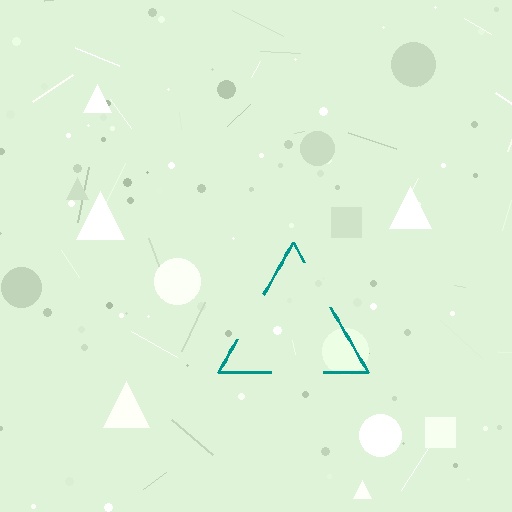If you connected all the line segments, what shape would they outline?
They would outline a triangle.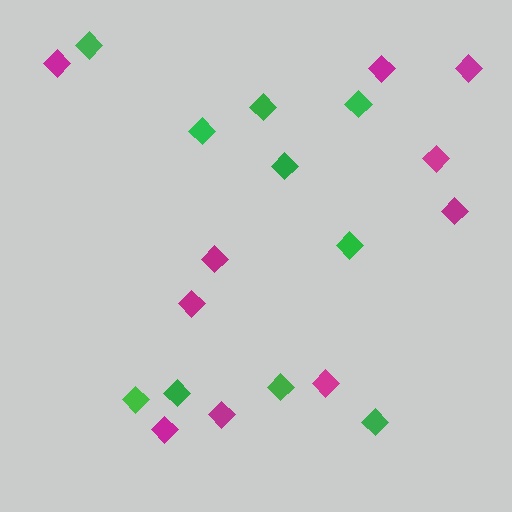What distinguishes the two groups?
There are 2 groups: one group of green diamonds (10) and one group of magenta diamonds (10).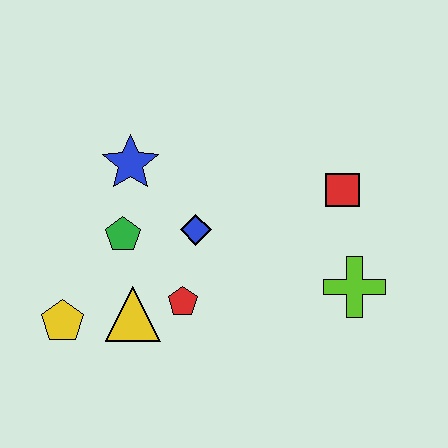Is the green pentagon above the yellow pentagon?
Yes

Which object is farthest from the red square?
The yellow pentagon is farthest from the red square.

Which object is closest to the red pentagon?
The yellow triangle is closest to the red pentagon.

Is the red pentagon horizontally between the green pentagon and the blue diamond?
Yes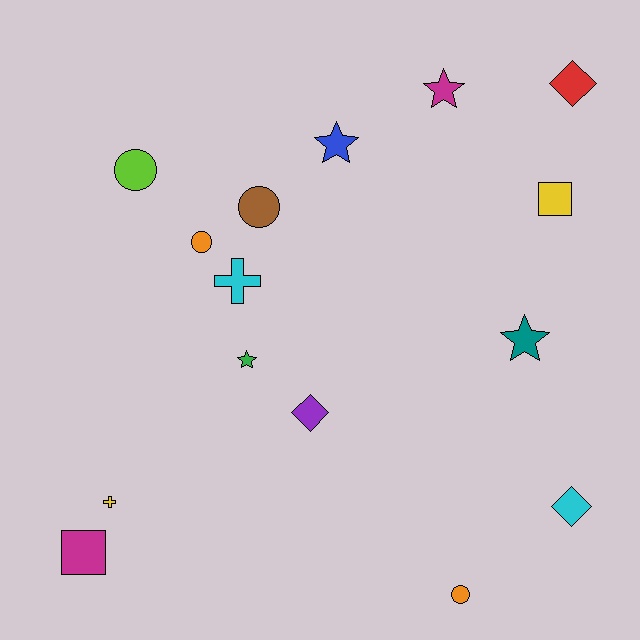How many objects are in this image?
There are 15 objects.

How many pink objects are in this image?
There are no pink objects.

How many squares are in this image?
There are 2 squares.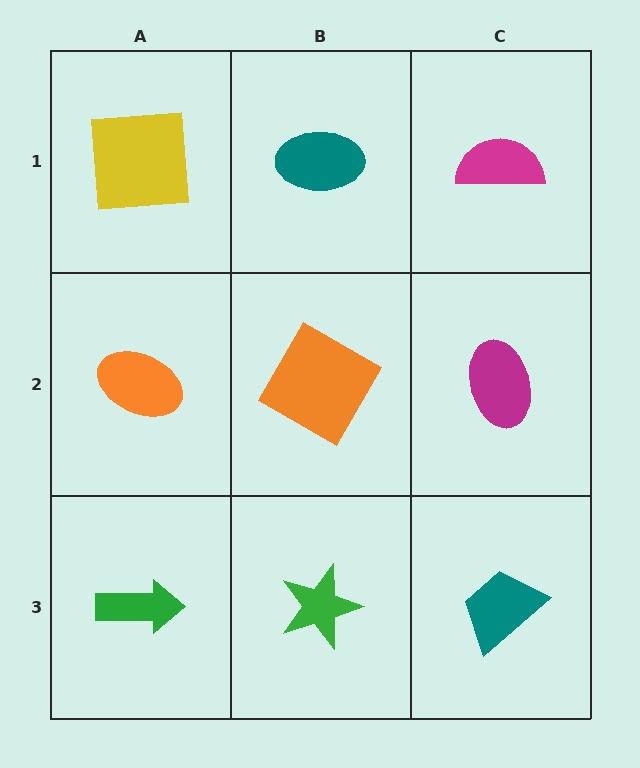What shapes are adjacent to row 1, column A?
An orange ellipse (row 2, column A), a teal ellipse (row 1, column B).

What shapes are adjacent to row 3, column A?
An orange ellipse (row 2, column A), a green star (row 3, column B).